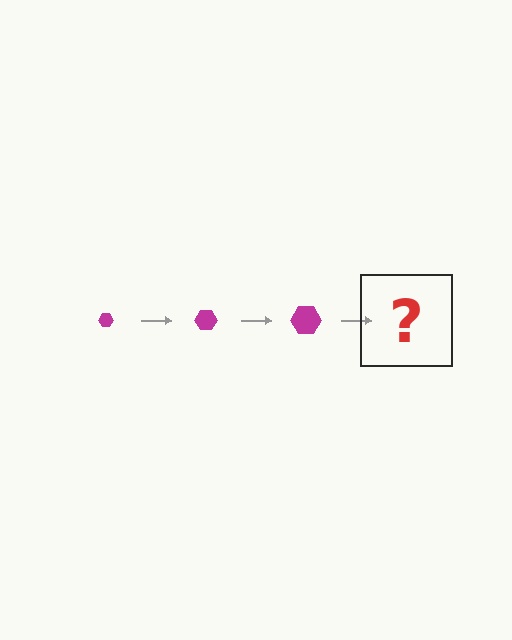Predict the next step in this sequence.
The next step is a magenta hexagon, larger than the previous one.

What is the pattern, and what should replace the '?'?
The pattern is that the hexagon gets progressively larger each step. The '?' should be a magenta hexagon, larger than the previous one.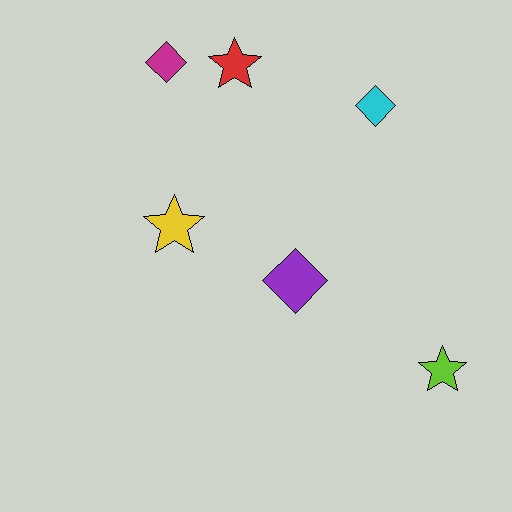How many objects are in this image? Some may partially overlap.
There are 6 objects.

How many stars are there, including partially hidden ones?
There are 3 stars.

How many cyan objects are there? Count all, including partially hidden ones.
There is 1 cyan object.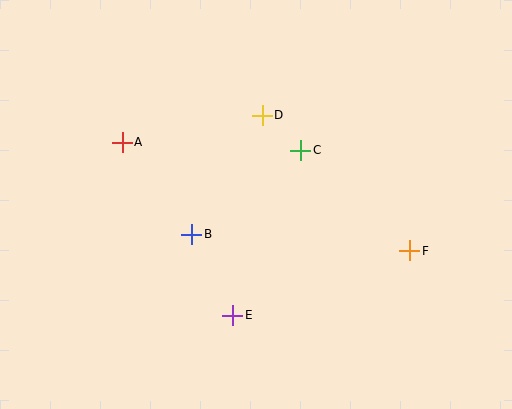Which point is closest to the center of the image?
Point C at (301, 150) is closest to the center.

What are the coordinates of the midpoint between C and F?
The midpoint between C and F is at (355, 200).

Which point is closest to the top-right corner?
Point C is closest to the top-right corner.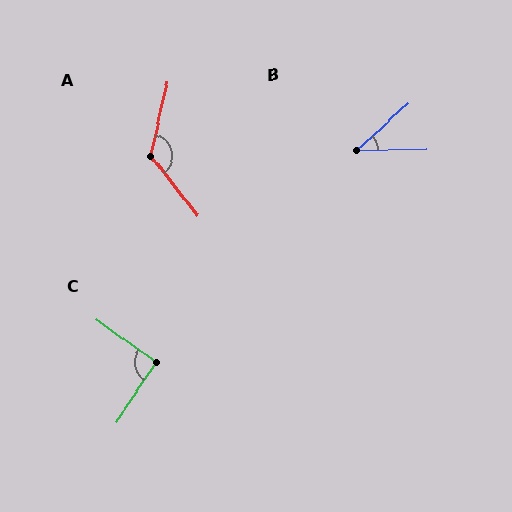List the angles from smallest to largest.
B (40°), C (92°), A (129°).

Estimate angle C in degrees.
Approximately 92 degrees.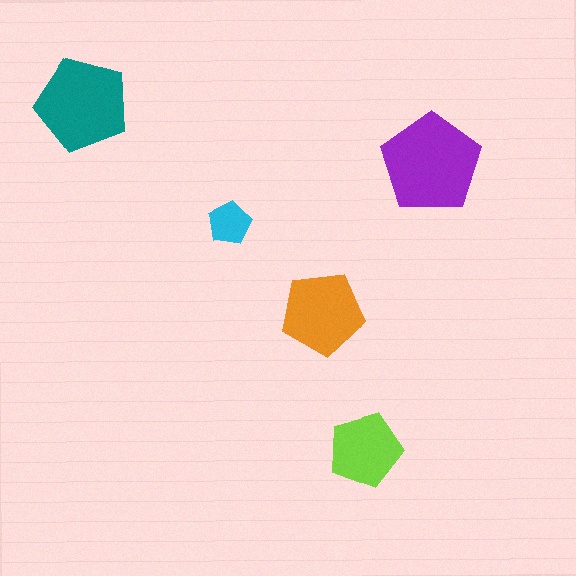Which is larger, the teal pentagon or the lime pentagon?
The teal one.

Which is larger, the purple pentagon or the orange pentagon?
The purple one.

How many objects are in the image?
There are 5 objects in the image.